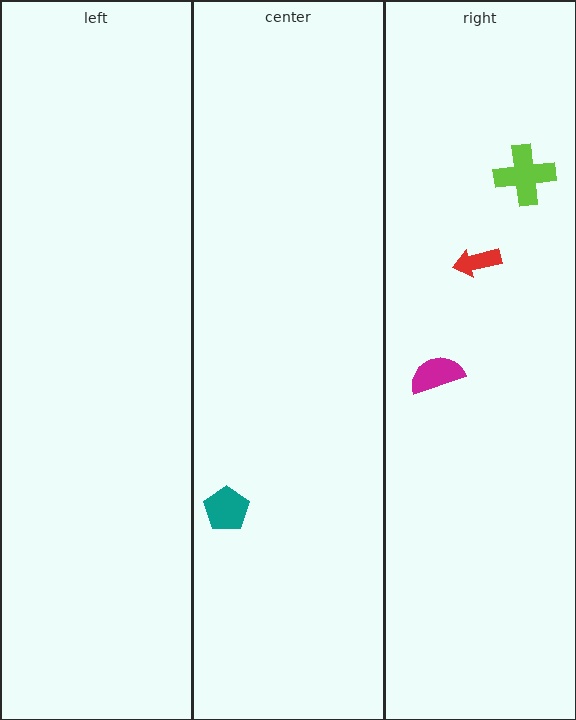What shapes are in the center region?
The teal pentagon.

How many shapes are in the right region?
3.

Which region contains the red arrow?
The right region.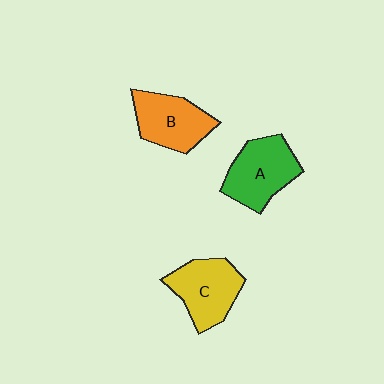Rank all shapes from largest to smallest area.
From largest to smallest: A (green), C (yellow), B (orange).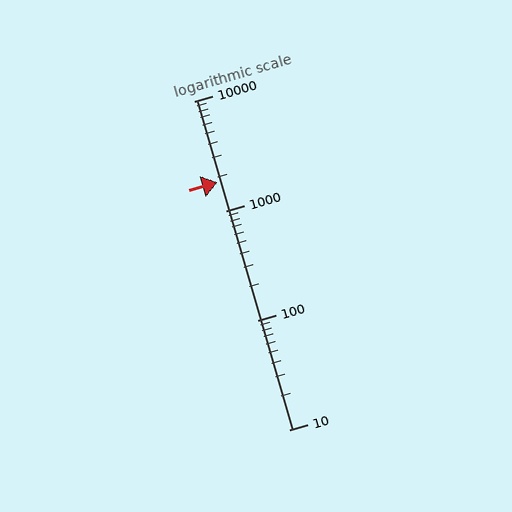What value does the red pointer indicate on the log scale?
The pointer indicates approximately 1800.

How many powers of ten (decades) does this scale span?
The scale spans 3 decades, from 10 to 10000.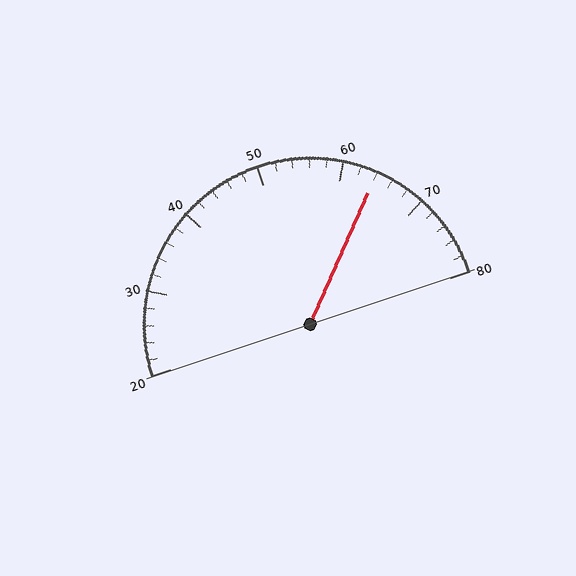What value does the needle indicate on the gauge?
The needle indicates approximately 64.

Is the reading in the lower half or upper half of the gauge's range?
The reading is in the upper half of the range (20 to 80).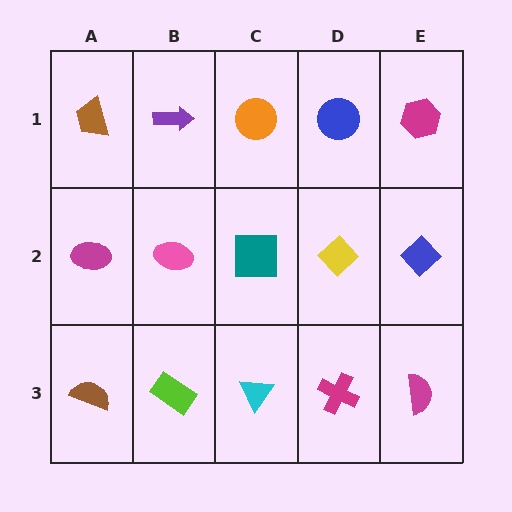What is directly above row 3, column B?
A pink ellipse.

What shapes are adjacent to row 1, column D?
A yellow diamond (row 2, column D), an orange circle (row 1, column C), a magenta hexagon (row 1, column E).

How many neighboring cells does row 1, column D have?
3.